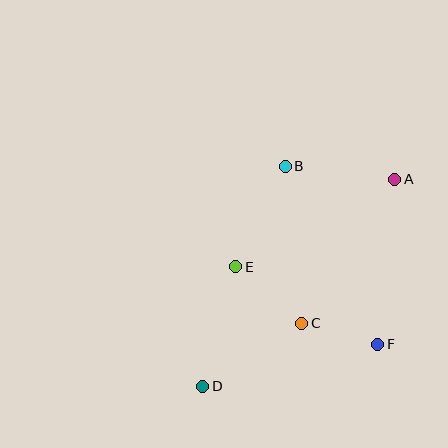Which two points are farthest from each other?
Points A and D are farthest from each other.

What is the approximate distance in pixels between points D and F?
The distance between D and F is approximately 180 pixels.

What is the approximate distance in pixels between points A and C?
The distance between A and C is approximately 172 pixels.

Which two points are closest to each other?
Points C and F are closest to each other.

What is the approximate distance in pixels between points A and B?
The distance between A and B is approximately 111 pixels.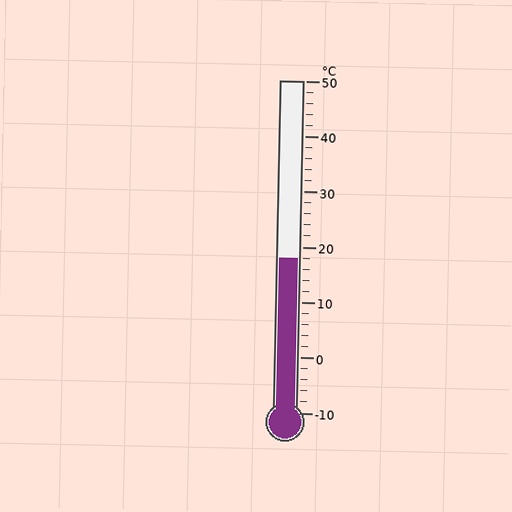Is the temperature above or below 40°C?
The temperature is below 40°C.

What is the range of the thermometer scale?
The thermometer scale ranges from -10°C to 50°C.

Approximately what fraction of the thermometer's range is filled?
The thermometer is filled to approximately 45% of its range.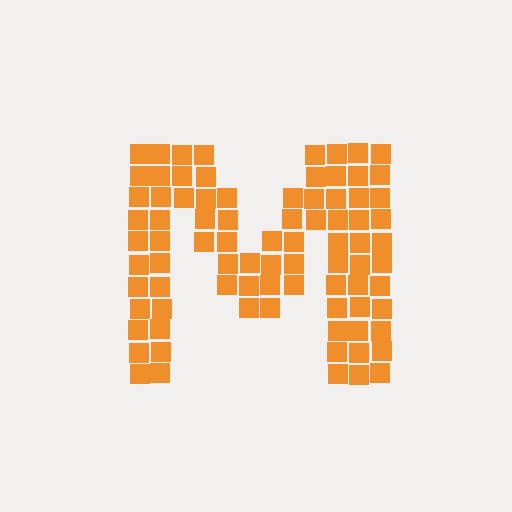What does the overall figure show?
The overall figure shows the letter M.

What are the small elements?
The small elements are squares.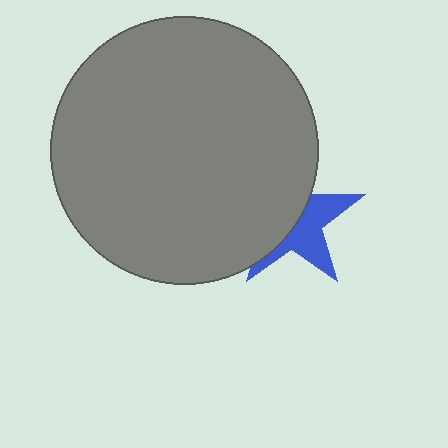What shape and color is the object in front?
The object in front is a gray circle.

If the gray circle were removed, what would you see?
You would see the complete blue star.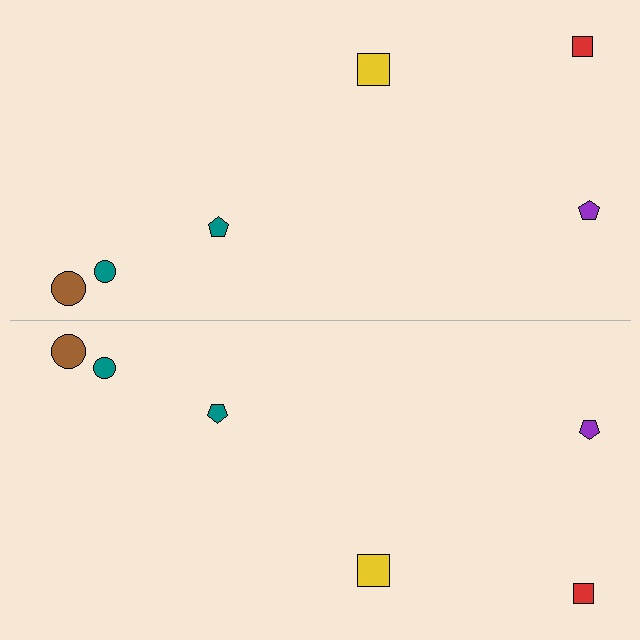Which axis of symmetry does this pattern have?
The pattern has a horizontal axis of symmetry running through the center of the image.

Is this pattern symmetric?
Yes, this pattern has bilateral (reflection) symmetry.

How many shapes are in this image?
There are 12 shapes in this image.